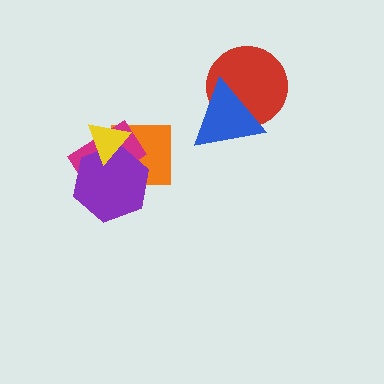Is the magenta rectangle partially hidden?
Yes, it is partially covered by another shape.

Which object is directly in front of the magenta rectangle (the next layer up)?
The purple hexagon is directly in front of the magenta rectangle.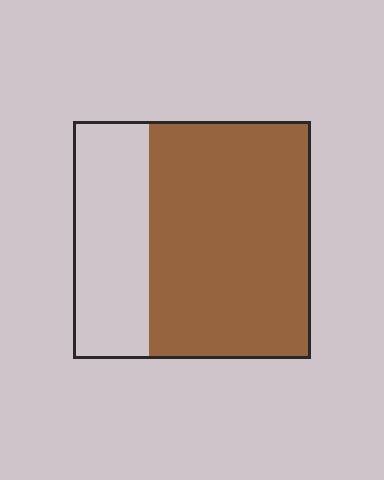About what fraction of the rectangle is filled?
About two thirds (2/3).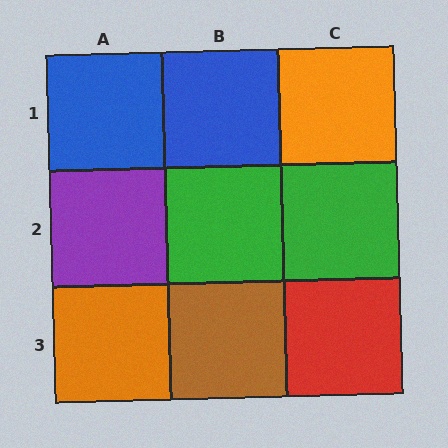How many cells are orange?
2 cells are orange.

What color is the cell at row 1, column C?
Orange.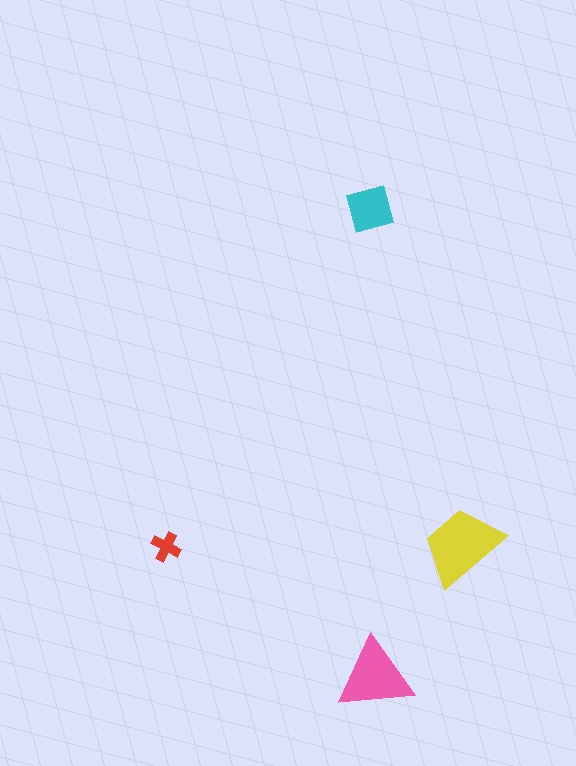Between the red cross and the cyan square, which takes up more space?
The cyan square.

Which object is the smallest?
The red cross.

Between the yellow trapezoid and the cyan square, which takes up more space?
The yellow trapezoid.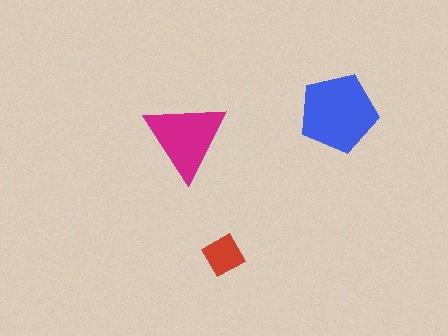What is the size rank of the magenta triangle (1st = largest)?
2nd.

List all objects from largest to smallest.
The blue pentagon, the magenta triangle, the red diamond.